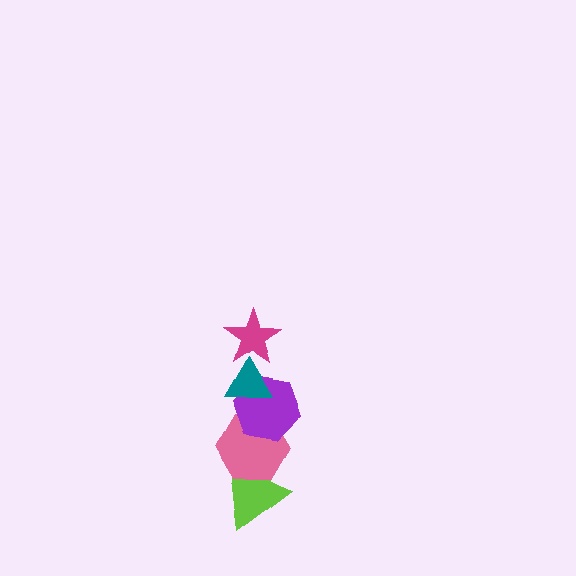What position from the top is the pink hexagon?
The pink hexagon is 4th from the top.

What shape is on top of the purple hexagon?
The teal triangle is on top of the purple hexagon.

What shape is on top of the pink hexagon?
The purple hexagon is on top of the pink hexagon.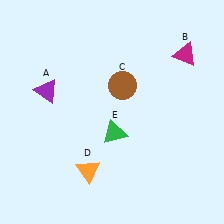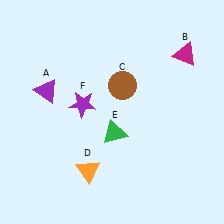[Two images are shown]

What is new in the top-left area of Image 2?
A purple star (F) was added in the top-left area of Image 2.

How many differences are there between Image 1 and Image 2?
There is 1 difference between the two images.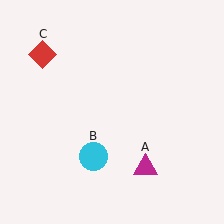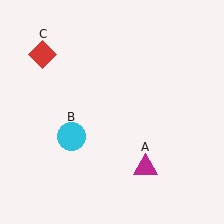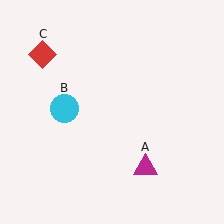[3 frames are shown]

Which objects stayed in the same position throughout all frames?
Magenta triangle (object A) and red diamond (object C) remained stationary.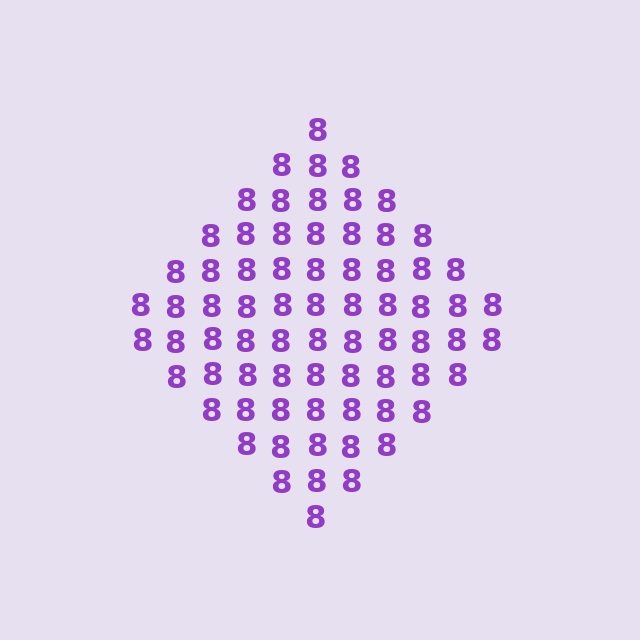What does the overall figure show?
The overall figure shows a diamond.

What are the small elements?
The small elements are digit 8's.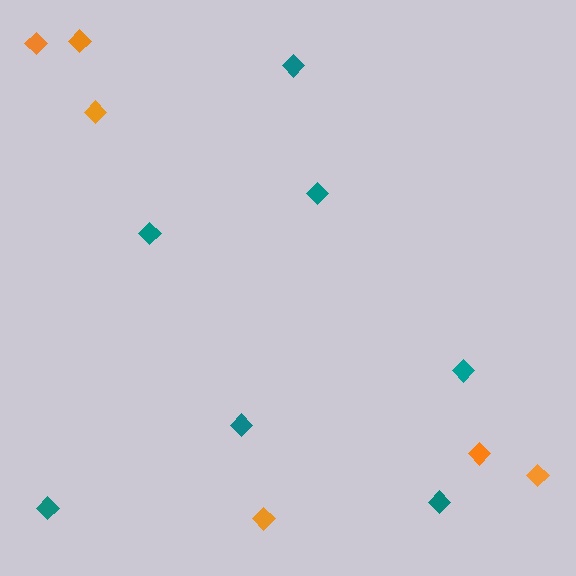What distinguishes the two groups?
There are 2 groups: one group of teal diamonds (7) and one group of orange diamonds (6).